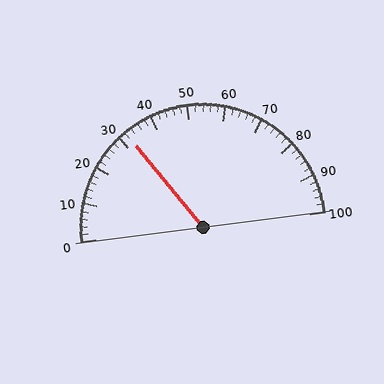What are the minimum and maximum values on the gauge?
The gauge ranges from 0 to 100.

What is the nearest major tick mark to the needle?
The nearest major tick mark is 30.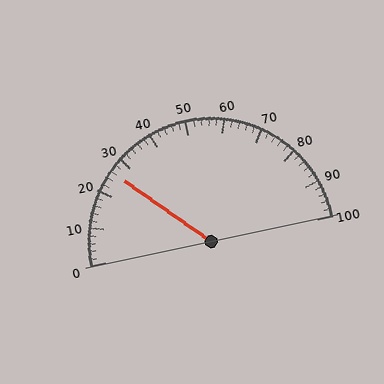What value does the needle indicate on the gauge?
The needle indicates approximately 26.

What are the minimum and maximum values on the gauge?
The gauge ranges from 0 to 100.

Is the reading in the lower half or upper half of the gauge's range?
The reading is in the lower half of the range (0 to 100).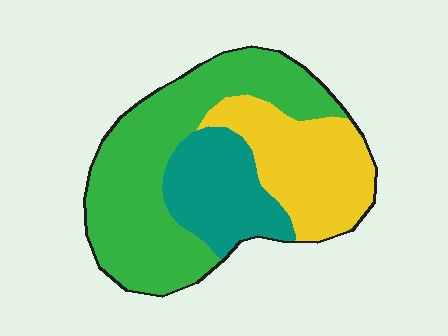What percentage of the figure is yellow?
Yellow takes up about one quarter (1/4) of the figure.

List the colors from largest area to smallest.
From largest to smallest: green, yellow, teal.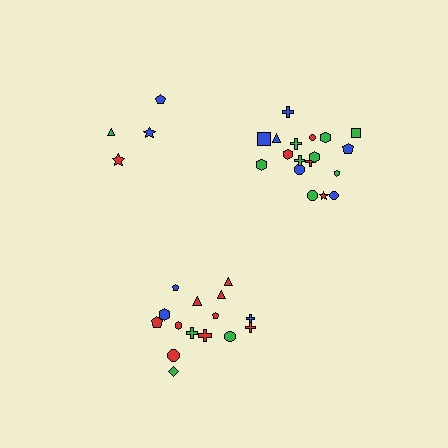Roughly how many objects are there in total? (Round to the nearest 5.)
Roughly 35 objects in total.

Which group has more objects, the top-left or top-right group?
The top-right group.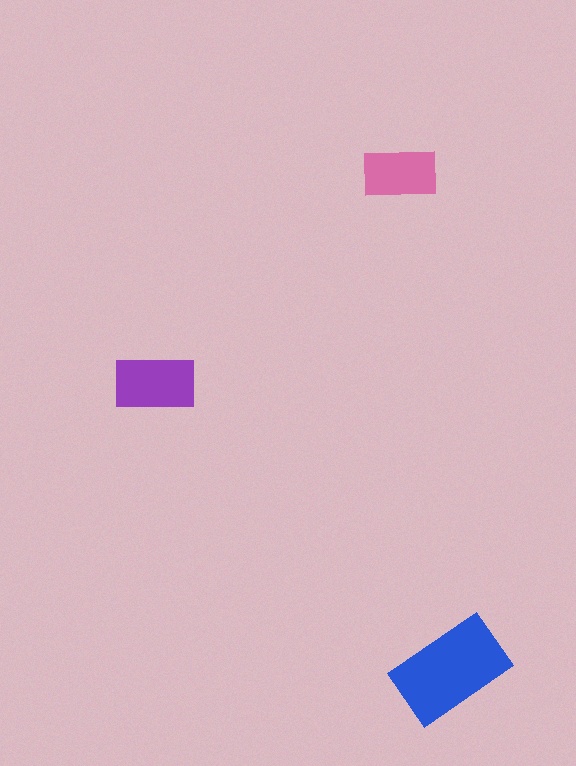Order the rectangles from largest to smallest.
the blue one, the purple one, the pink one.